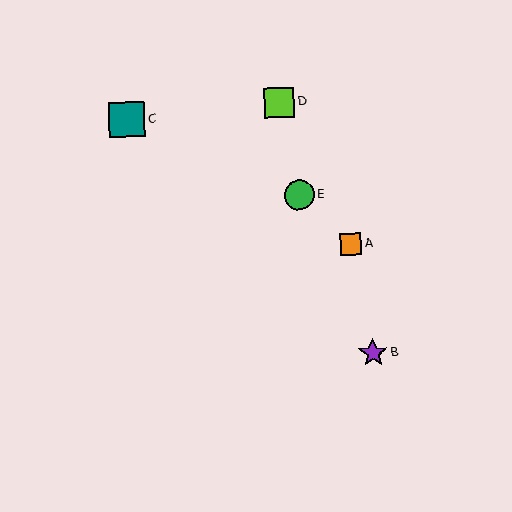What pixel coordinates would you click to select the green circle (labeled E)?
Click at (299, 195) to select the green circle E.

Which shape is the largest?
The teal square (labeled C) is the largest.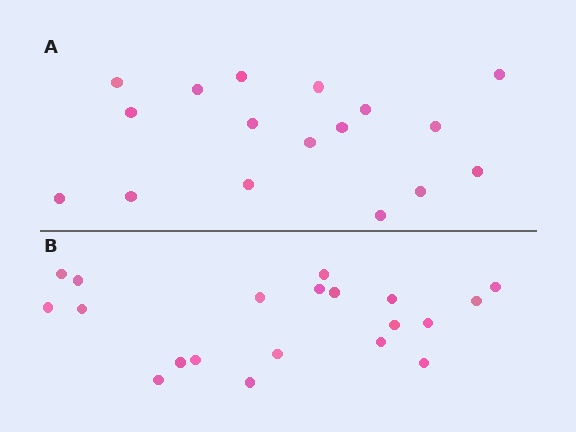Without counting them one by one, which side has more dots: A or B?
Region B (the bottom region) has more dots.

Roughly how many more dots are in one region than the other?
Region B has just a few more — roughly 2 or 3 more dots than region A.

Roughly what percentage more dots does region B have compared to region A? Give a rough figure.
About 20% more.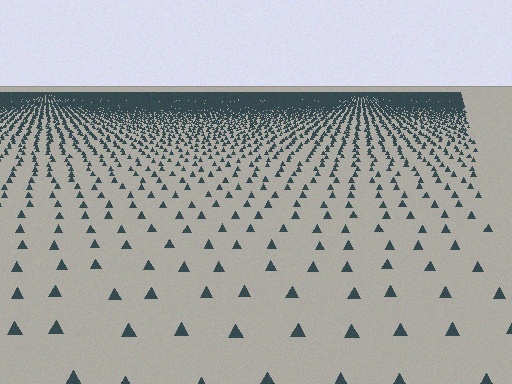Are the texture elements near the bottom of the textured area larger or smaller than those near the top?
Larger. Near the bottom, elements are closer to the viewer and appear at a bigger on-screen size.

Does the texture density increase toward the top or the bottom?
Density increases toward the top.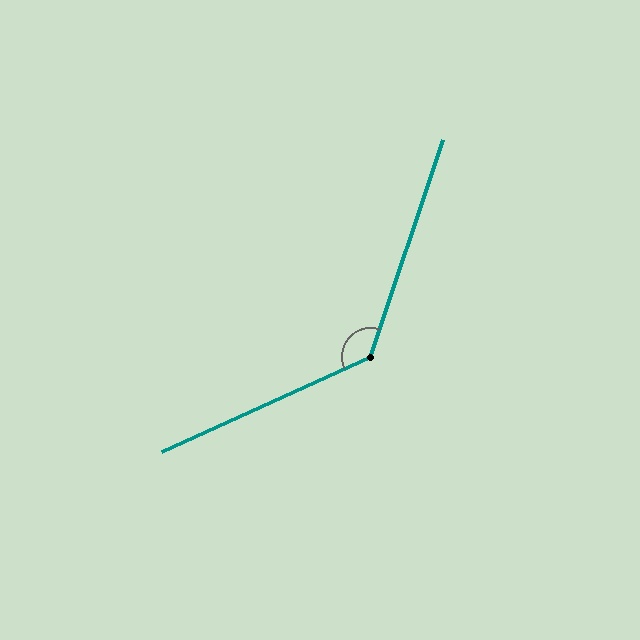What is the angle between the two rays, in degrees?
Approximately 133 degrees.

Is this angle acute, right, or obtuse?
It is obtuse.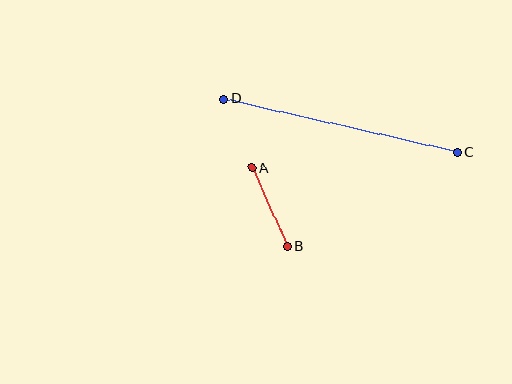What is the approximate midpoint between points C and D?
The midpoint is at approximately (341, 126) pixels.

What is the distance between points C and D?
The distance is approximately 239 pixels.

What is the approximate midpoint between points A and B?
The midpoint is at approximately (270, 207) pixels.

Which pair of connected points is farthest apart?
Points C and D are farthest apart.